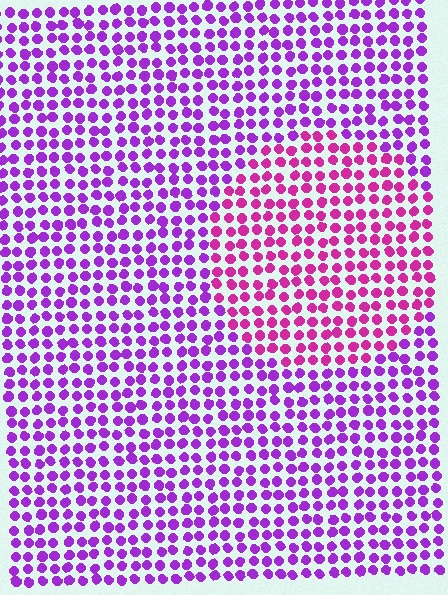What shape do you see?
I see a circle.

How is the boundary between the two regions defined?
The boundary is defined purely by a slight shift in hue (about 35 degrees). Spacing, size, and orientation are identical on both sides.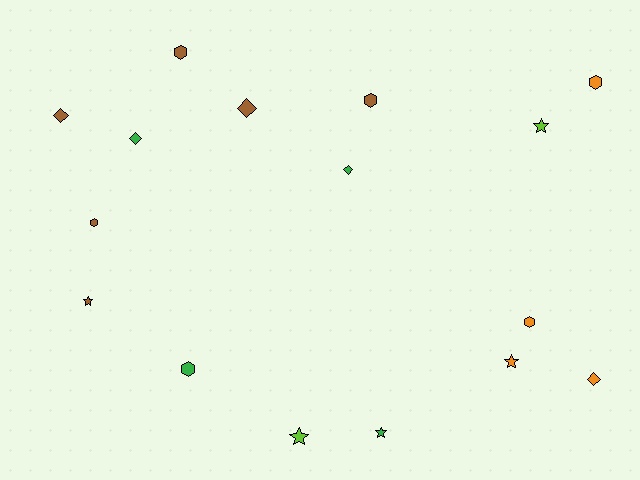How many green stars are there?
There is 1 green star.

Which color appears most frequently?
Brown, with 6 objects.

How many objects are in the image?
There are 16 objects.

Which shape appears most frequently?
Hexagon, with 6 objects.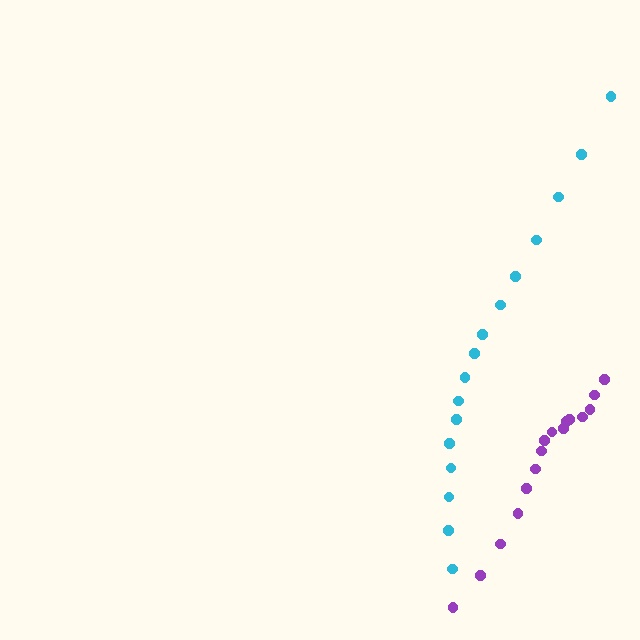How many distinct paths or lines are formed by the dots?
There are 2 distinct paths.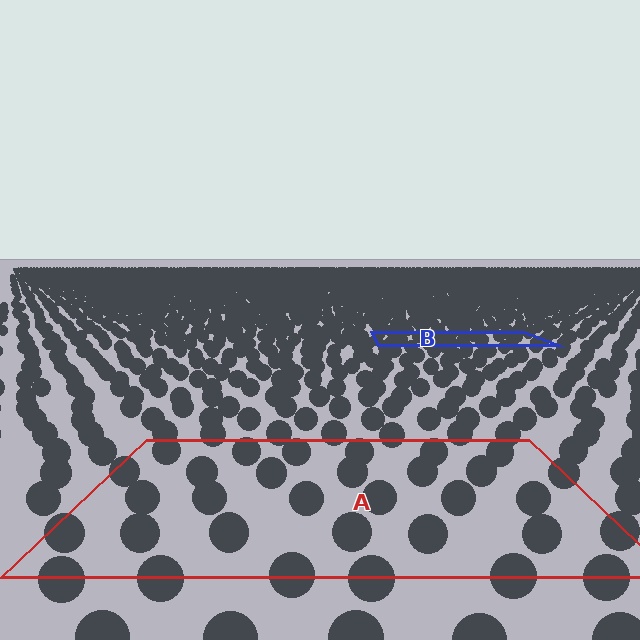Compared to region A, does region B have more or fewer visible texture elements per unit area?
Region B has more texture elements per unit area — they are packed more densely because it is farther away.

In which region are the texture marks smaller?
The texture marks are smaller in region B, because it is farther away.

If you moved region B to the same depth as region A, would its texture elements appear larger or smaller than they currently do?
They would appear larger. At a closer depth, the same texture elements are projected at a bigger on-screen size.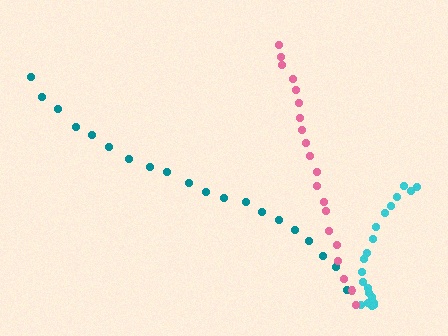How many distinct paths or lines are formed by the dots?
There are 3 distinct paths.